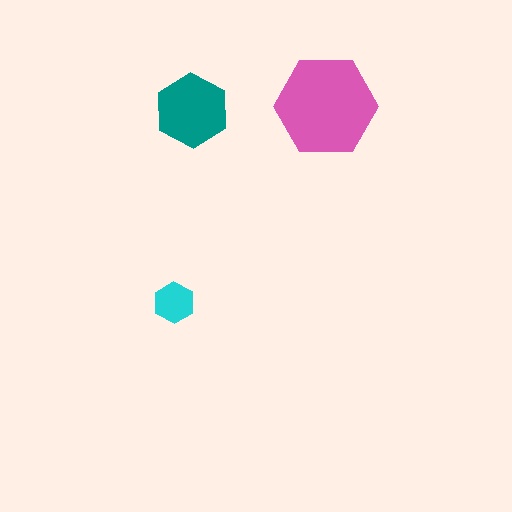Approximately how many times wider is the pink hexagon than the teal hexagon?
About 1.5 times wider.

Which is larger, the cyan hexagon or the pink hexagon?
The pink one.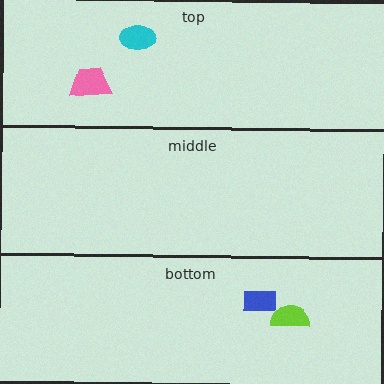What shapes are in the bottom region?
The blue rectangle, the lime semicircle.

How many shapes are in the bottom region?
2.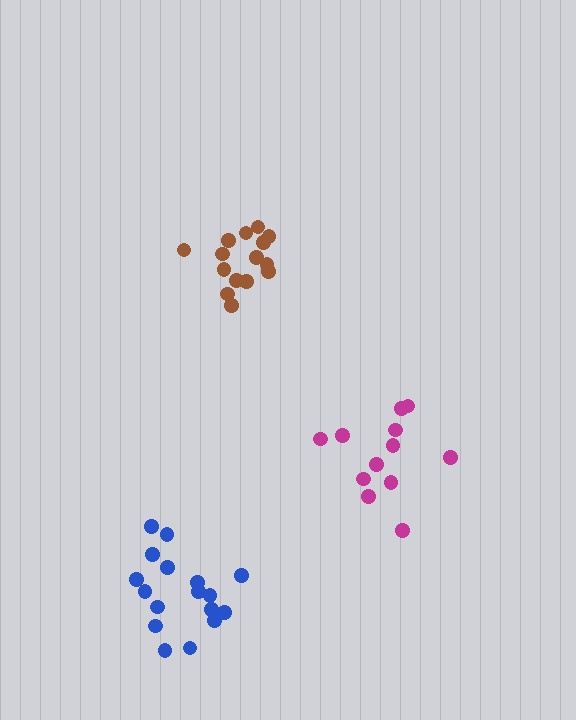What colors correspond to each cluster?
The clusters are colored: blue, brown, magenta.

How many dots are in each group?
Group 1: 17 dots, Group 2: 15 dots, Group 3: 12 dots (44 total).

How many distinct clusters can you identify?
There are 3 distinct clusters.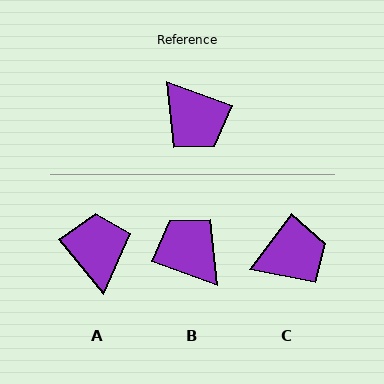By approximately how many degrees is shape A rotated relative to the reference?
Approximately 150 degrees counter-clockwise.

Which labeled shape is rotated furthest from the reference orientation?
B, about 180 degrees away.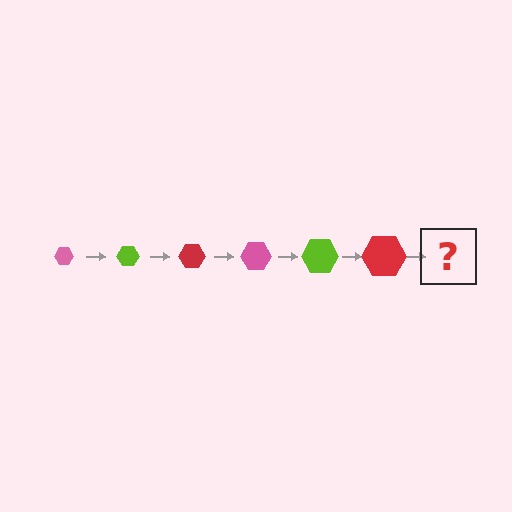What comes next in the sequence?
The next element should be a pink hexagon, larger than the previous one.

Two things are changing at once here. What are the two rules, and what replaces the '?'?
The two rules are that the hexagon grows larger each step and the color cycles through pink, lime, and red. The '?' should be a pink hexagon, larger than the previous one.